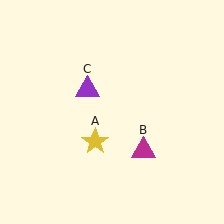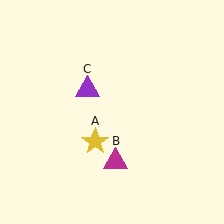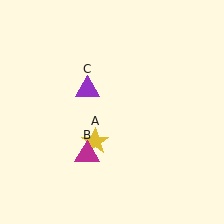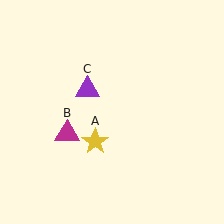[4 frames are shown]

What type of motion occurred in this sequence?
The magenta triangle (object B) rotated clockwise around the center of the scene.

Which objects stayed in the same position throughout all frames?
Yellow star (object A) and purple triangle (object C) remained stationary.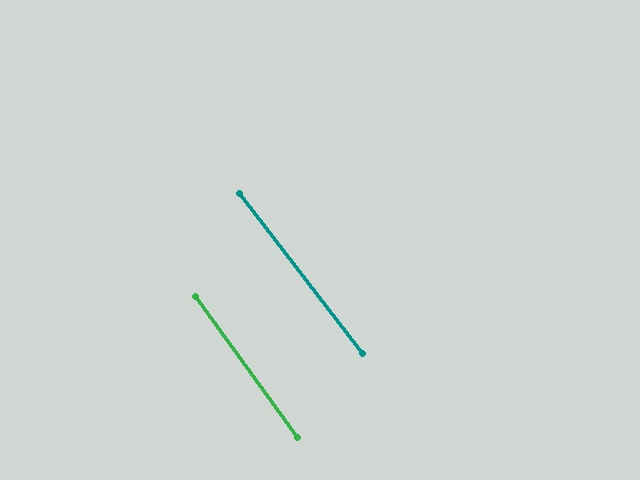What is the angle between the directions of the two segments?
Approximately 2 degrees.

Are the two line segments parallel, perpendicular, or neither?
Parallel — their directions differ by only 1.7°.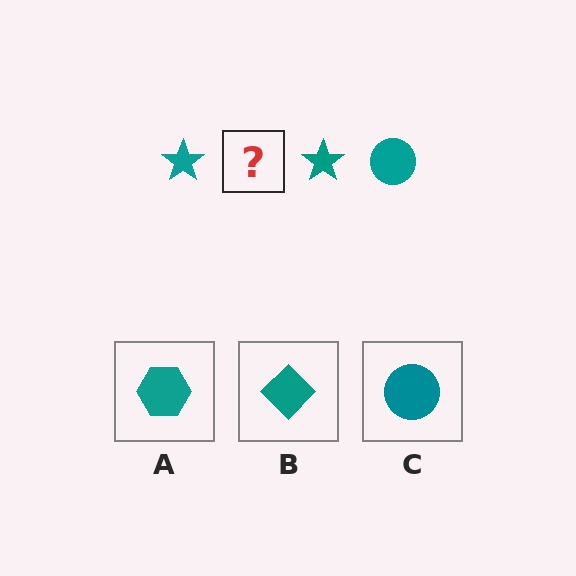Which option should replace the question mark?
Option C.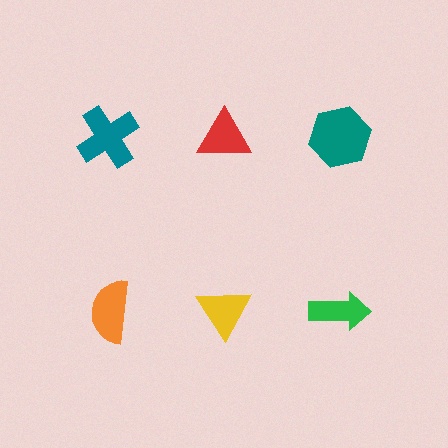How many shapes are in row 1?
3 shapes.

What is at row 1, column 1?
A teal cross.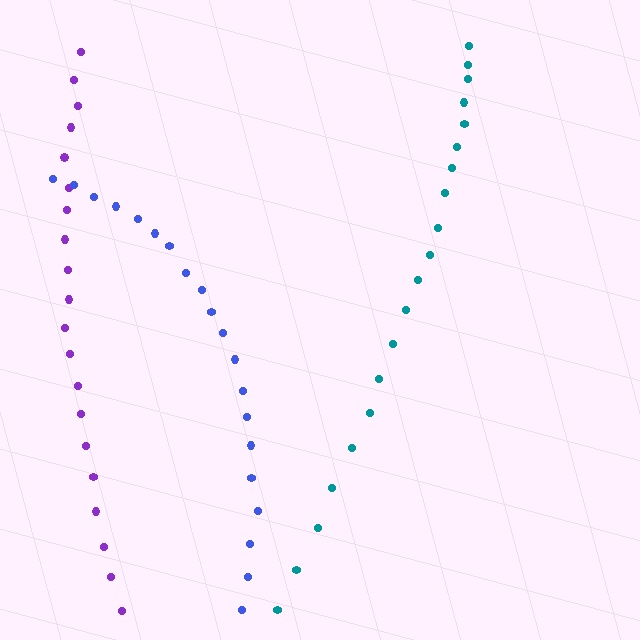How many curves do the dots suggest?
There are 3 distinct paths.